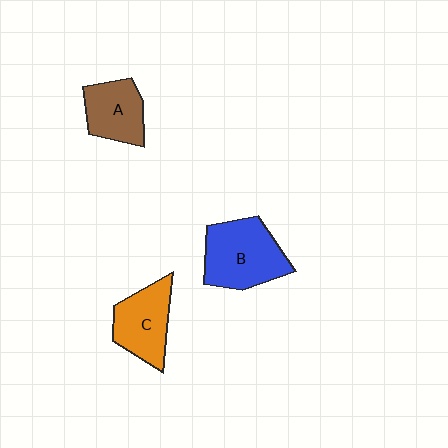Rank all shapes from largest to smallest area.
From largest to smallest: B (blue), C (orange), A (brown).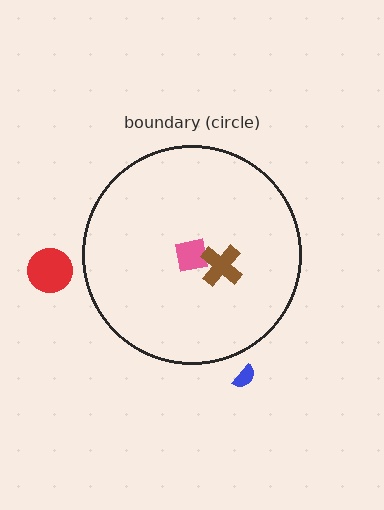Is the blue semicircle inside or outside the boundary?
Outside.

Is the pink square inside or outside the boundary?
Inside.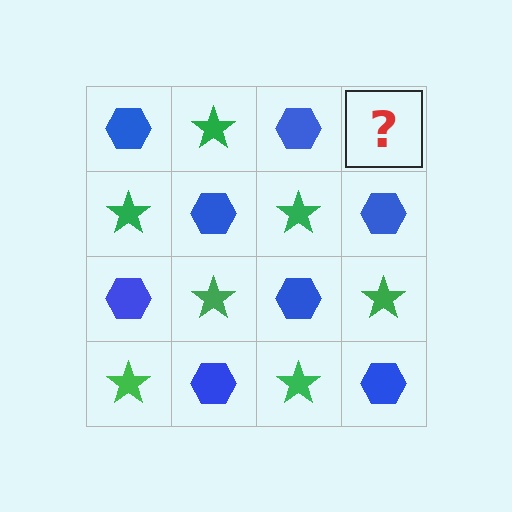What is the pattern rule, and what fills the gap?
The rule is that it alternates blue hexagon and green star in a checkerboard pattern. The gap should be filled with a green star.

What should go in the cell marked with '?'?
The missing cell should contain a green star.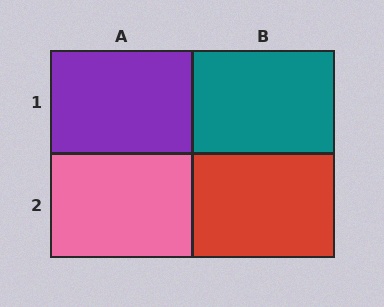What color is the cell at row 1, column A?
Purple.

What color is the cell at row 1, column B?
Teal.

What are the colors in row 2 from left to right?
Pink, red.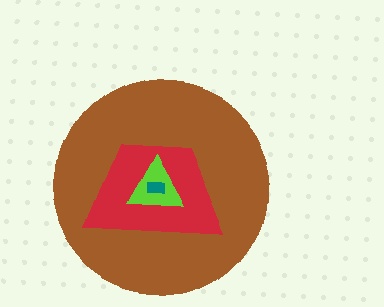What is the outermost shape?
The brown circle.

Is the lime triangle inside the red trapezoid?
Yes.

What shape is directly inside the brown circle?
The red trapezoid.